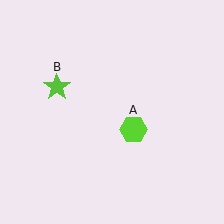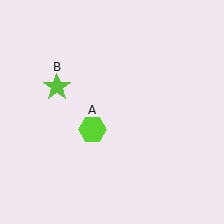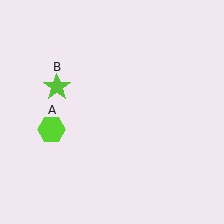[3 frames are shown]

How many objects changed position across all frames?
1 object changed position: lime hexagon (object A).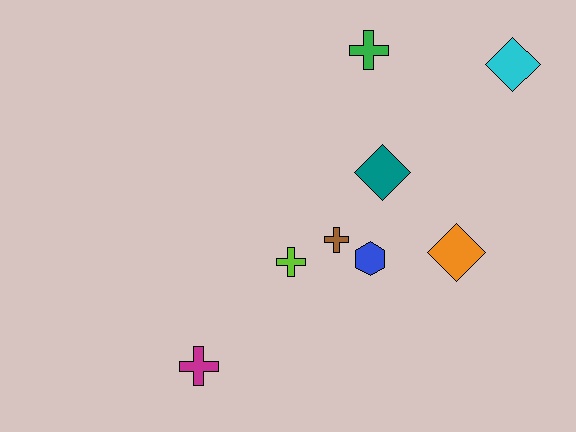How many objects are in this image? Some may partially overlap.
There are 8 objects.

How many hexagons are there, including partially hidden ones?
There is 1 hexagon.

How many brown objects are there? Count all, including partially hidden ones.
There is 1 brown object.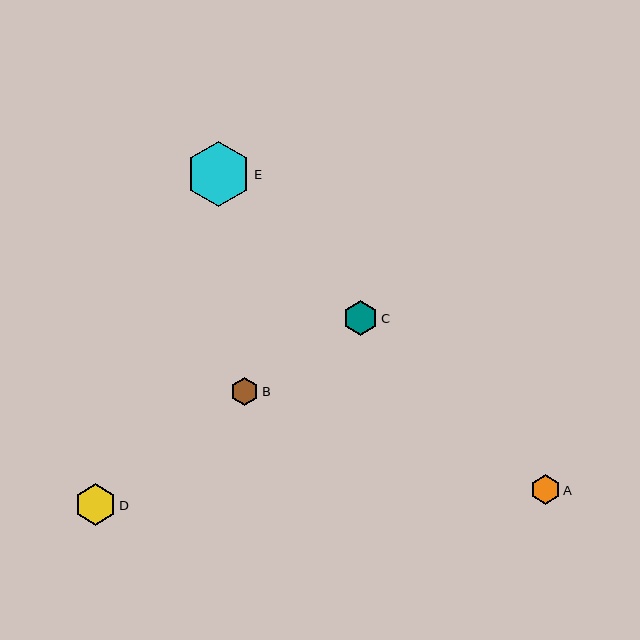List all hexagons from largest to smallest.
From largest to smallest: E, D, C, A, B.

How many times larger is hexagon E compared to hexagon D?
Hexagon E is approximately 1.6 times the size of hexagon D.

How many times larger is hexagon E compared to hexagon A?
Hexagon E is approximately 2.2 times the size of hexagon A.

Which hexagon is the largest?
Hexagon E is the largest with a size of approximately 65 pixels.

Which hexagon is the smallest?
Hexagon B is the smallest with a size of approximately 28 pixels.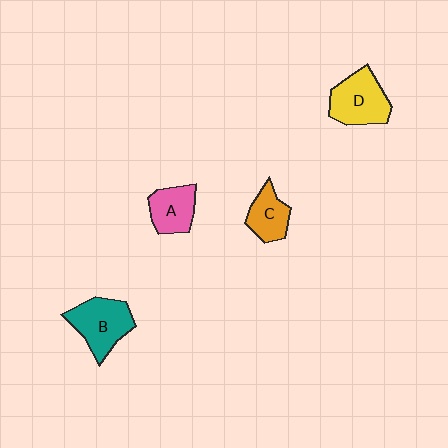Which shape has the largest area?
Shape B (teal).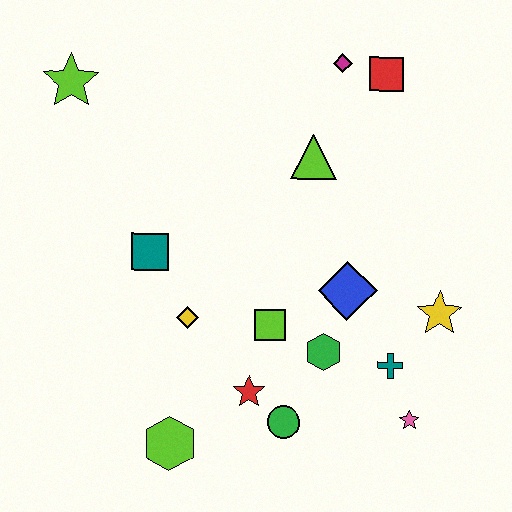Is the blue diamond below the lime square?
No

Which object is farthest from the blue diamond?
The lime star is farthest from the blue diamond.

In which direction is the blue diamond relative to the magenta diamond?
The blue diamond is below the magenta diamond.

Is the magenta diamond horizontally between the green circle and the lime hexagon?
No